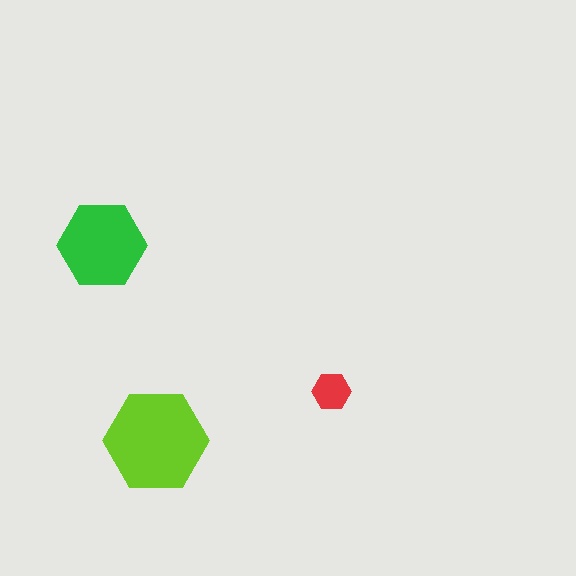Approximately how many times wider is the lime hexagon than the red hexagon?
About 2.5 times wider.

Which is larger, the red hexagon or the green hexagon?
The green one.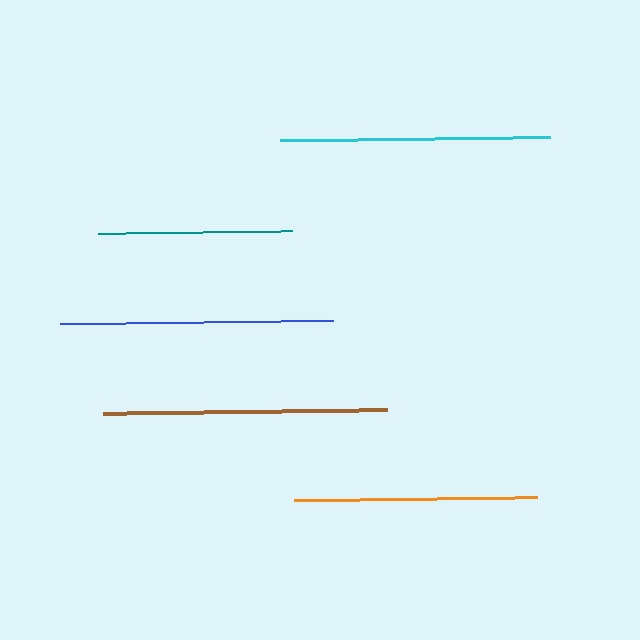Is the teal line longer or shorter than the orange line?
The orange line is longer than the teal line.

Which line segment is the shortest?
The teal line is the shortest at approximately 194 pixels.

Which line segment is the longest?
The brown line is the longest at approximately 284 pixels.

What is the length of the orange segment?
The orange segment is approximately 243 pixels long.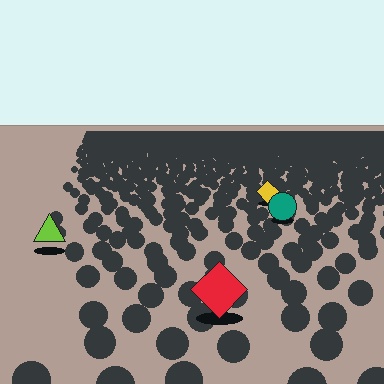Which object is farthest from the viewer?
The yellow diamond is farthest from the viewer. It appears smaller and the ground texture around it is denser.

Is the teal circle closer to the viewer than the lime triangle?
No. The lime triangle is closer — you can tell from the texture gradient: the ground texture is coarser near it.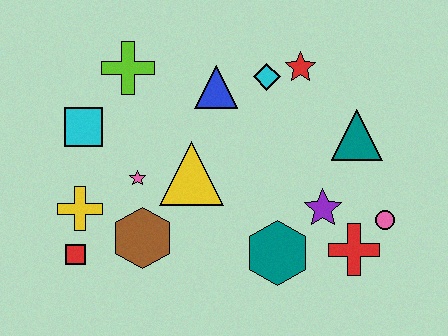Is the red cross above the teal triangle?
No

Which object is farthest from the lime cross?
The pink circle is farthest from the lime cross.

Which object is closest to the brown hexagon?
The pink star is closest to the brown hexagon.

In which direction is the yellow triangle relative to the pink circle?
The yellow triangle is to the left of the pink circle.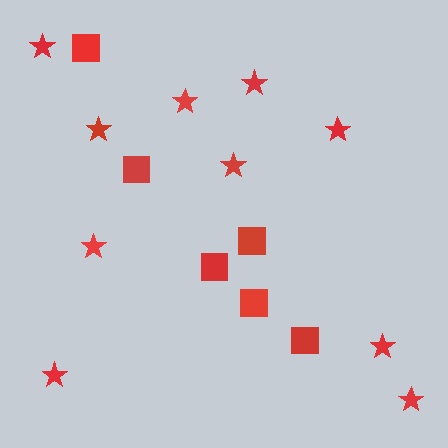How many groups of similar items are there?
There are 2 groups: one group of stars (10) and one group of squares (6).